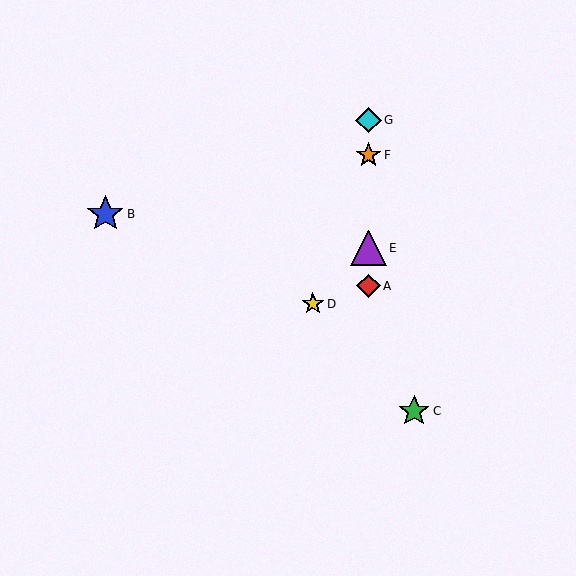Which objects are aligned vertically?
Objects A, E, F, G are aligned vertically.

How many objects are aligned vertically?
4 objects (A, E, F, G) are aligned vertically.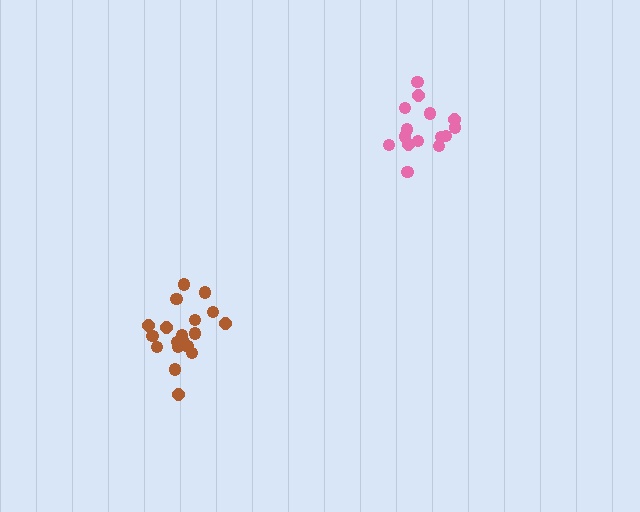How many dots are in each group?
Group 1: 19 dots, Group 2: 15 dots (34 total).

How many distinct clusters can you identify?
There are 2 distinct clusters.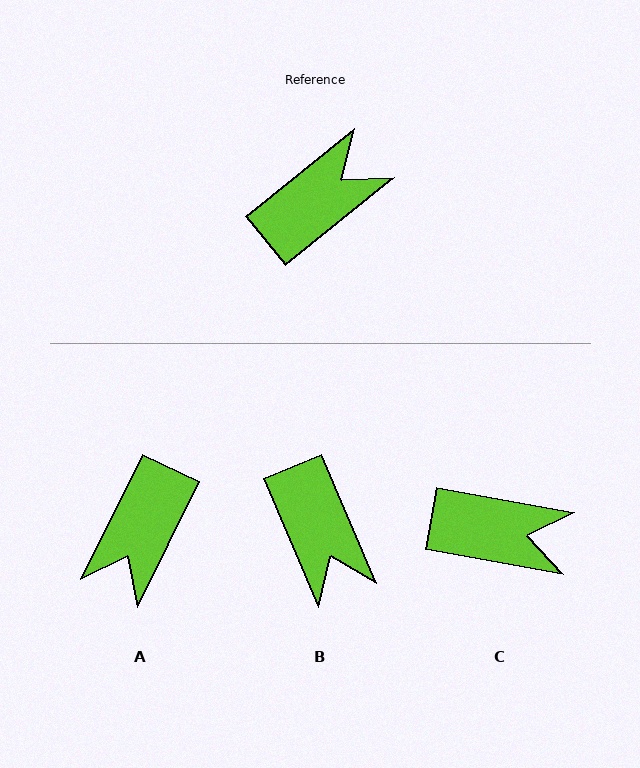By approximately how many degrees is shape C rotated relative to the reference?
Approximately 49 degrees clockwise.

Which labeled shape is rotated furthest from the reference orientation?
A, about 155 degrees away.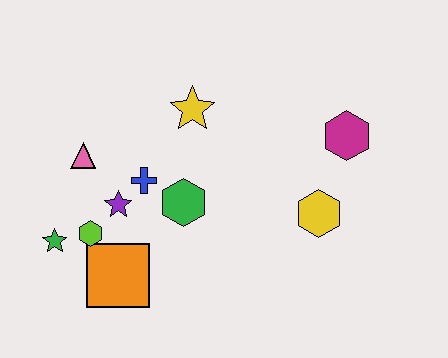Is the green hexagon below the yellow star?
Yes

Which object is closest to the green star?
The lime hexagon is closest to the green star.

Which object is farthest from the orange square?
The magenta hexagon is farthest from the orange square.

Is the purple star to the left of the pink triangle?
No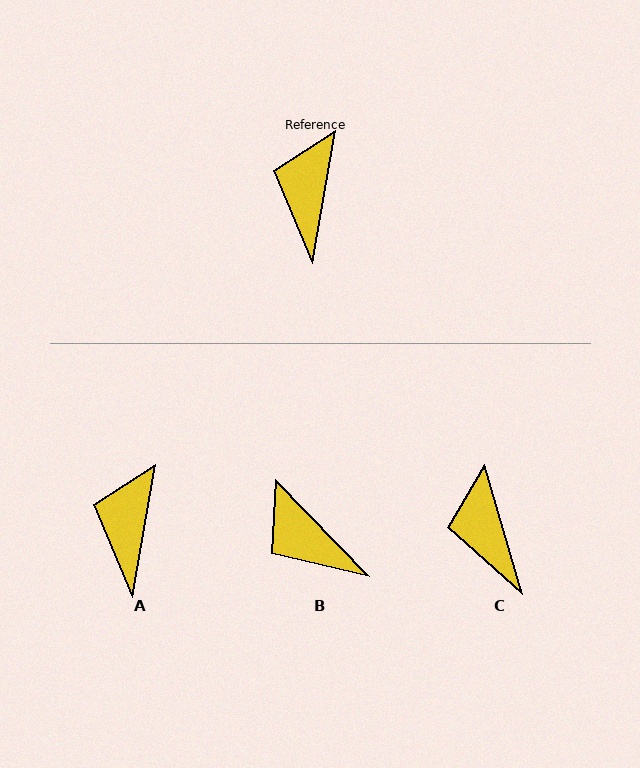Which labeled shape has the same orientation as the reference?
A.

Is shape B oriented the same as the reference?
No, it is off by about 54 degrees.